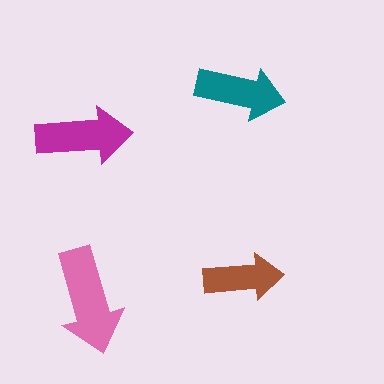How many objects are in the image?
There are 4 objects in the image.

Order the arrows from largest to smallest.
the pink one, the magenta one, the teal one, the brown one.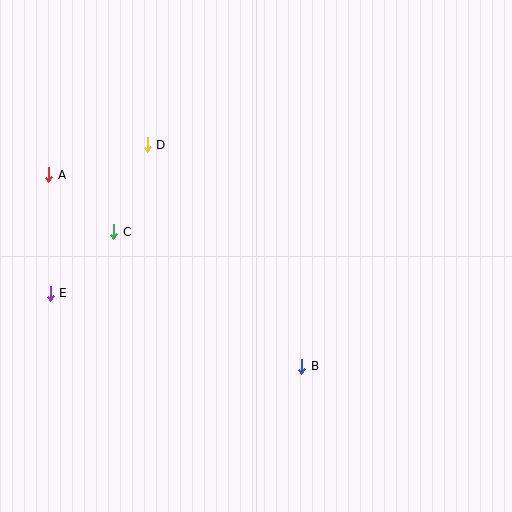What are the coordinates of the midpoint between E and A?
The midpoint between E and A is at (49, 234).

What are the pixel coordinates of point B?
Point B is at (302, 366).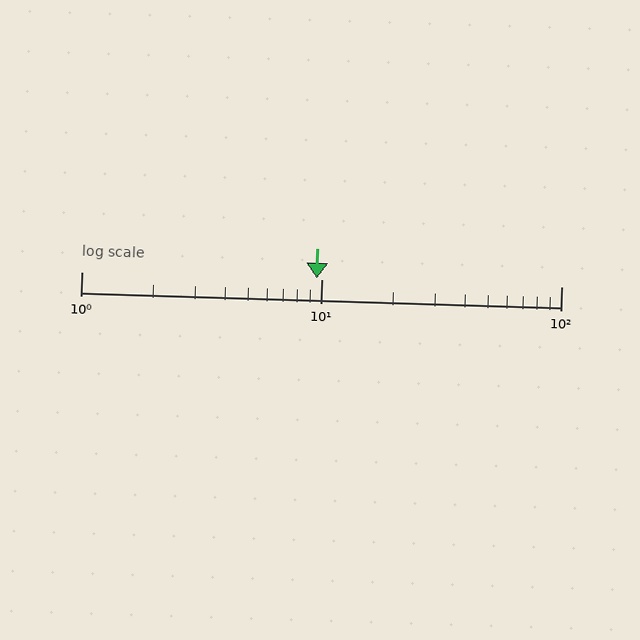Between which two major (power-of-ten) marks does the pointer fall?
The pointer is between 1 and 10.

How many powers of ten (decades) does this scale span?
The scale spans 2 decades, from 1 to 100.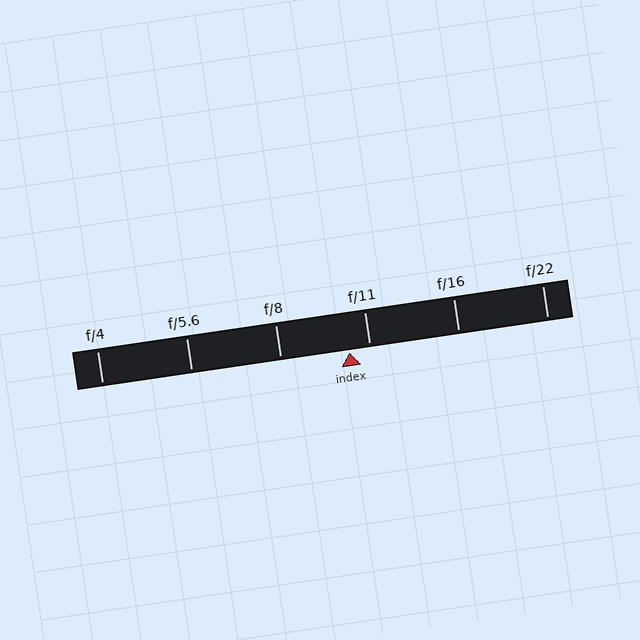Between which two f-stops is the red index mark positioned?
The index mark is between f/8 and f/11.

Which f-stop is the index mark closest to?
The index mark is closest to f/11.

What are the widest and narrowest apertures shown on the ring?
The widest aperture shown is f/4 and the narrowest is f/22.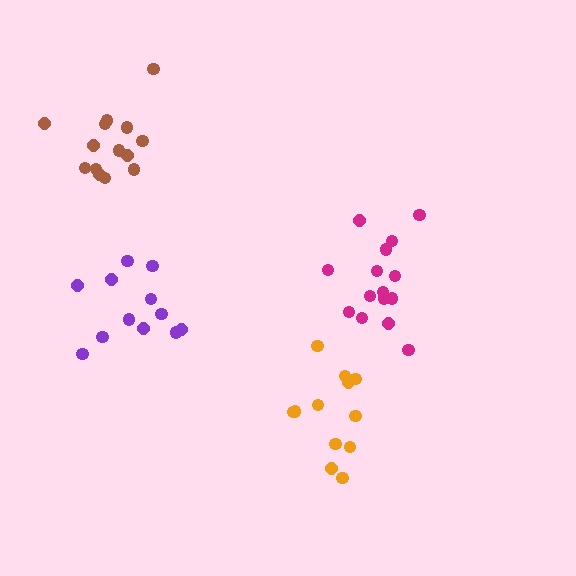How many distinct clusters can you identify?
There are 4 distinct clusters.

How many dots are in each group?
Group 1: 15 dots, Group 2: 12 dots, Group 3: 12 dots, Group 4: 14 dots (53 total).